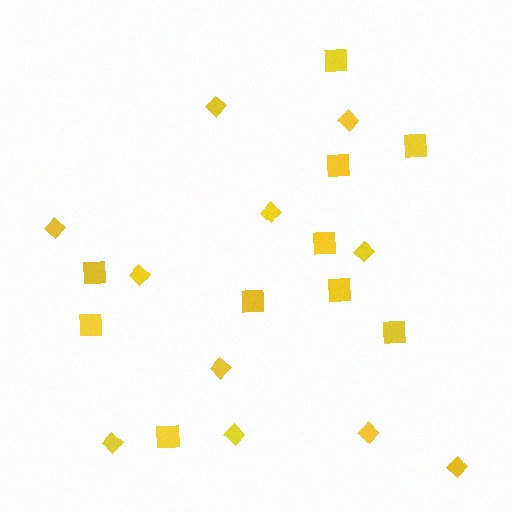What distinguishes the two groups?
There are 2 groups: one group of squares (10) and one group of diamonds (11).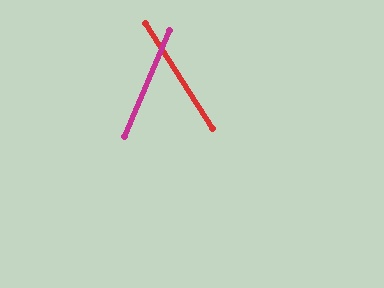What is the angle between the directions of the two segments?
Approximately 55 degrees.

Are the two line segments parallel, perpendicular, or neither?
Neither parallel nor perpendicular — they differ by about 55°.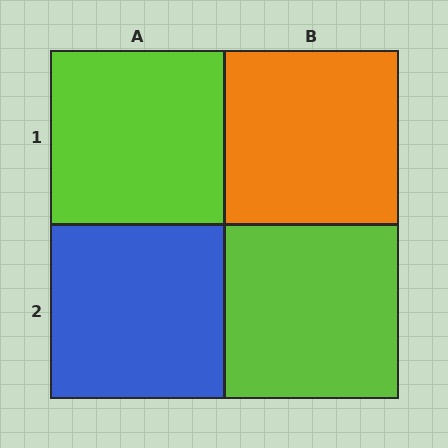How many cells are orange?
1 cell is orange.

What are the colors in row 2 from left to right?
Blue, lime.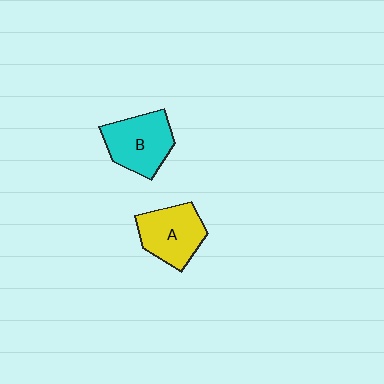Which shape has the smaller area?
Shape A (yellow).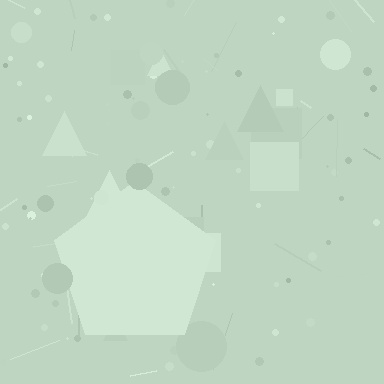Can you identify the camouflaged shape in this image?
The camouflaged shape is a pentagon.